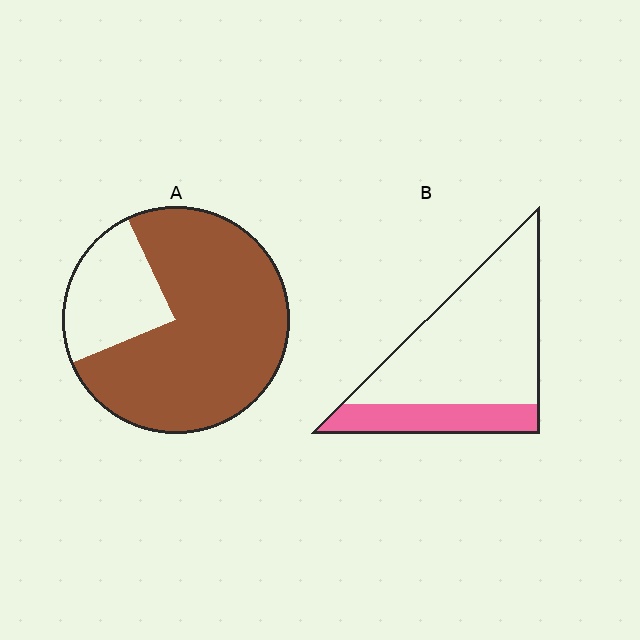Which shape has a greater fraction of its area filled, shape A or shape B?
Shape A.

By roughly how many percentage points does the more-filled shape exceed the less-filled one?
By roughly 50 percentage points (A over B).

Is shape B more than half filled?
No.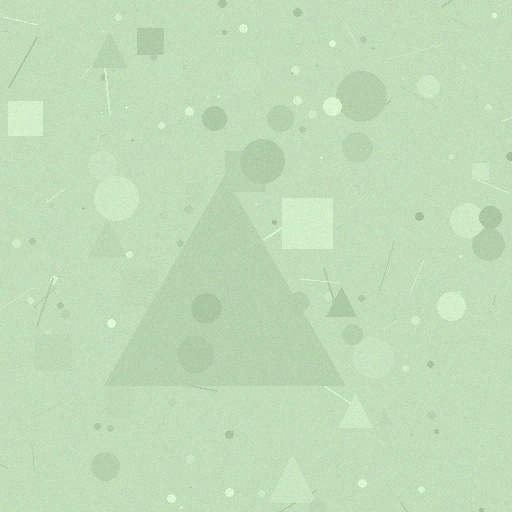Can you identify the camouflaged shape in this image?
The camouflaged shape is a triangle.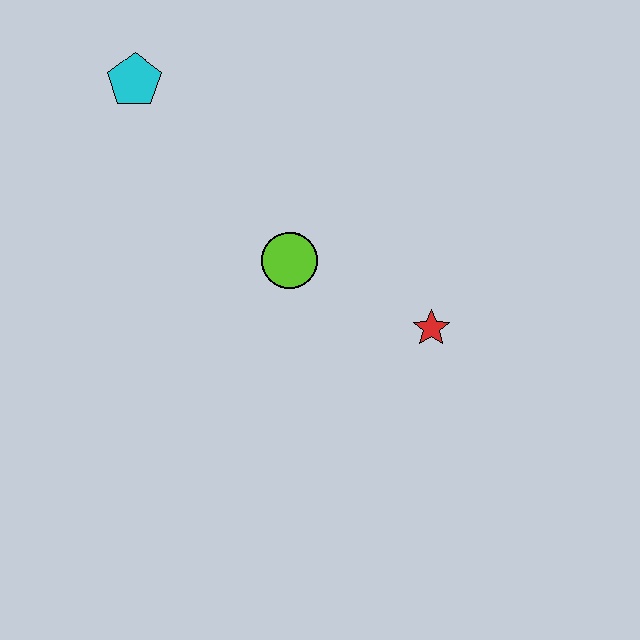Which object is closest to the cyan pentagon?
The lime circle is closest to the cyan pentagon.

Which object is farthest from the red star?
The cyan pentagon is farthest from the red star.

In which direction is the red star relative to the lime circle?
The red star is to the right of the lime circle.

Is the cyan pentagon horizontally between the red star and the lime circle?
No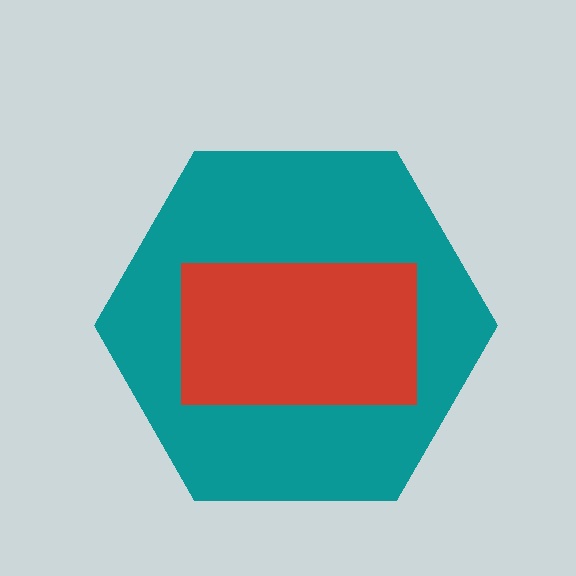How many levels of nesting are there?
2.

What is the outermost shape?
The teal hexagon.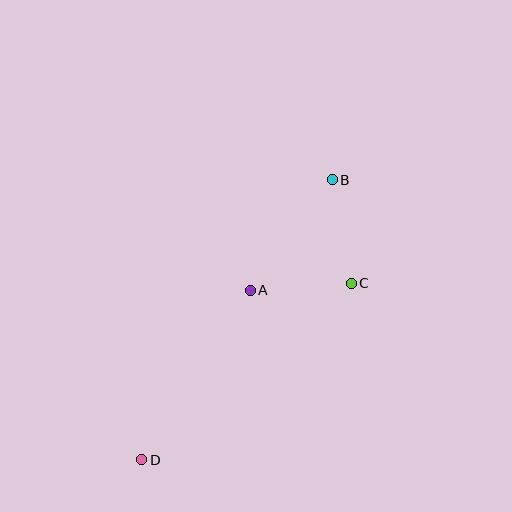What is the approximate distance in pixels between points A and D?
The distance between A and D is approximately 201 pixels.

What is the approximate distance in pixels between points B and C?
The distance between B and C is approximately 105 pixels.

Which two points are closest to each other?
Points A and C are closest to each other.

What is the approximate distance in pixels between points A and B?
The distance between A and B is approximately 138 pixels.